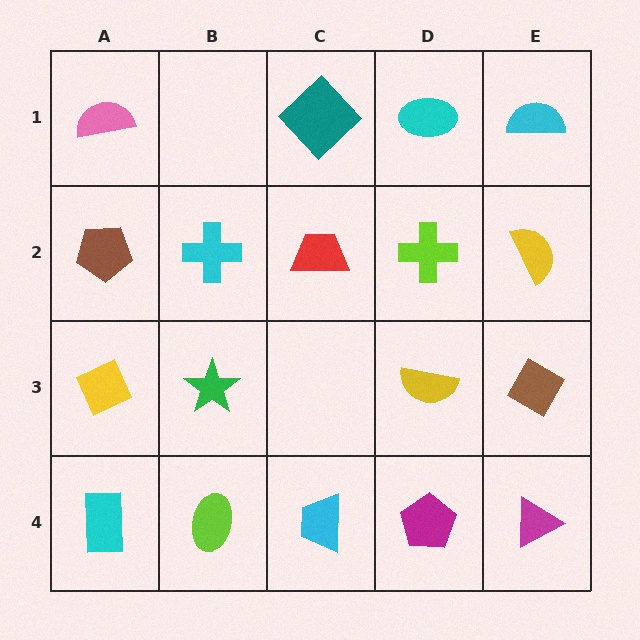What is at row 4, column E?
A magenta triangle.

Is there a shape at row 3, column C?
No, that cell is empty.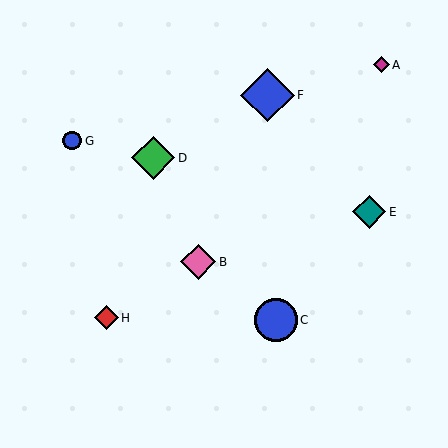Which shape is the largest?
The blue diamond (labeled F) is the largest.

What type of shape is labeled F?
Shape F is a blue diamond.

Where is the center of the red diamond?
The center of the red diamond is at (106, 318).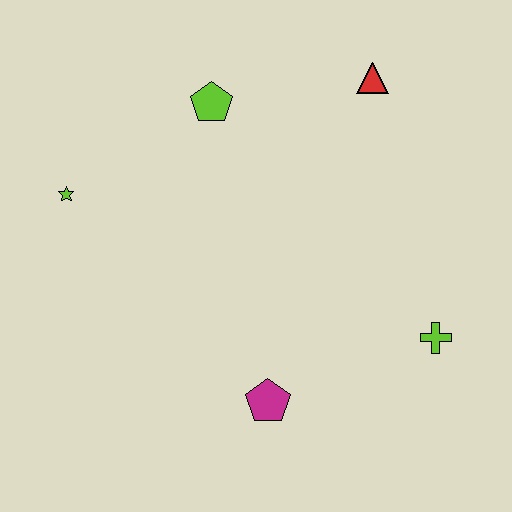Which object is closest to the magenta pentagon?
The lime cross is closest to the magenta pentagon.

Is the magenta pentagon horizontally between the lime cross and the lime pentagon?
Yes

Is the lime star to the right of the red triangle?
No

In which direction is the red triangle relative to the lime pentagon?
The red triangle is to the right of the lime pentagon.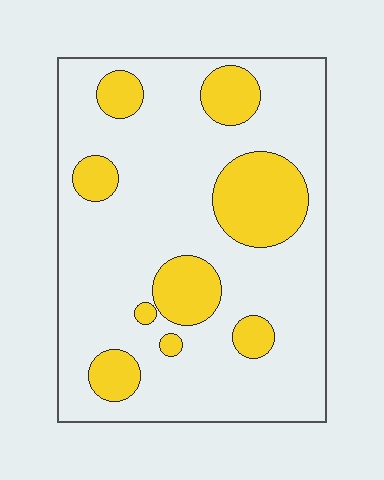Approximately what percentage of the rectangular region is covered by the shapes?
Approximately 25%.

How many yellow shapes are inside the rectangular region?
9.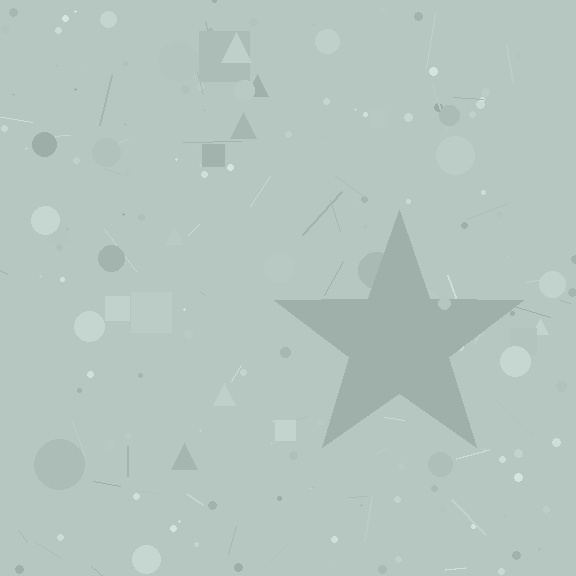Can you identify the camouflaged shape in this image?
The camouflaged shape is a star.